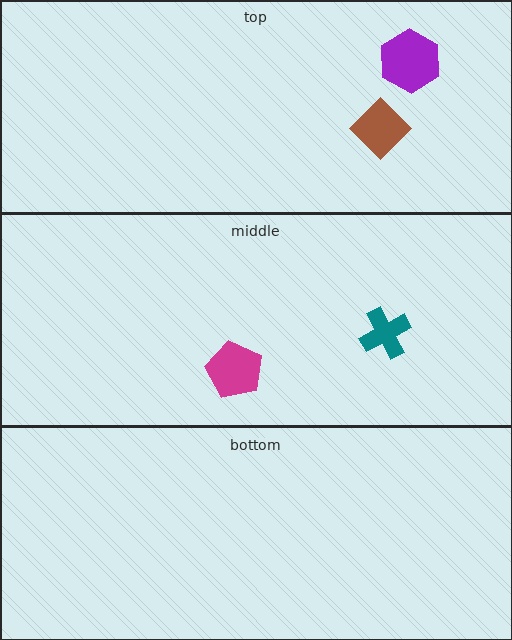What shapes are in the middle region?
The teal cross, the magenta pentagon.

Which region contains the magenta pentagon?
The middle region.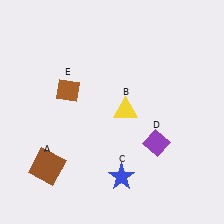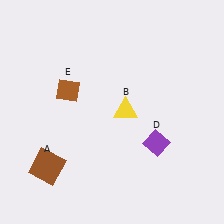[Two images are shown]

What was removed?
The blue star (C) was removed in Image 2.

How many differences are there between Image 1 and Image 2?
There is 1 difference between the two images.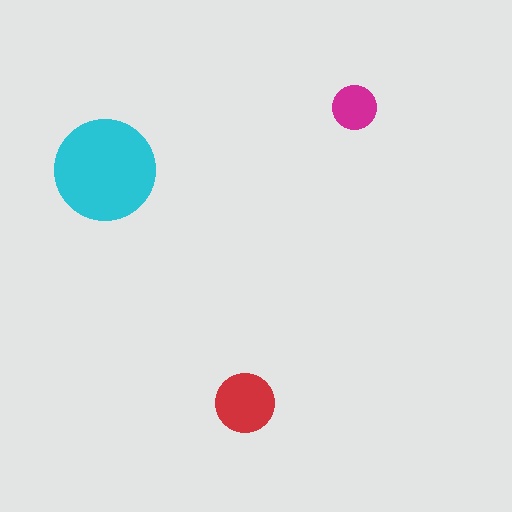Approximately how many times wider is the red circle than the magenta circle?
About 1.5 times wider.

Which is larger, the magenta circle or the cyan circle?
The cyan one.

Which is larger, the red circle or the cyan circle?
The cyan one.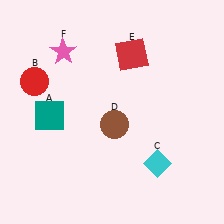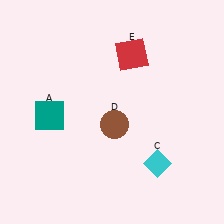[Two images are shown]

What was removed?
The pink star (F), the red circle (B) were removed in Image 2.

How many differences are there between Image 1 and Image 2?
There are 2 differences between the two images.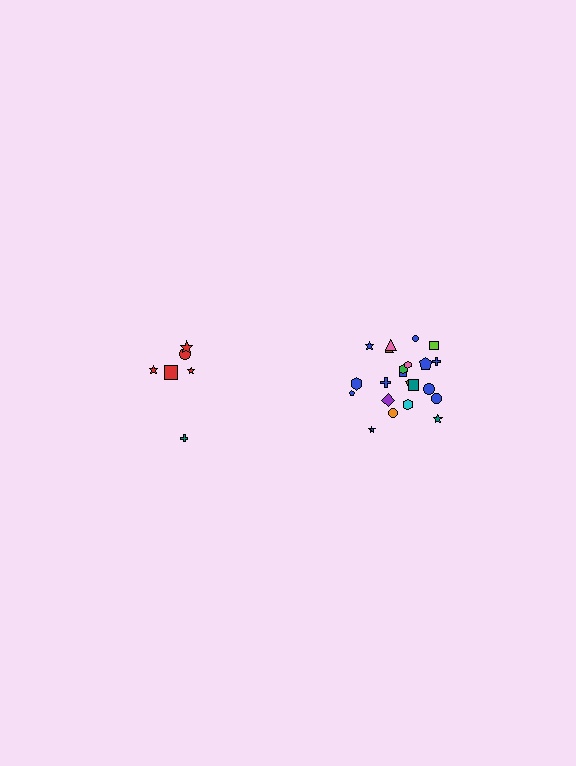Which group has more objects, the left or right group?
The right group.